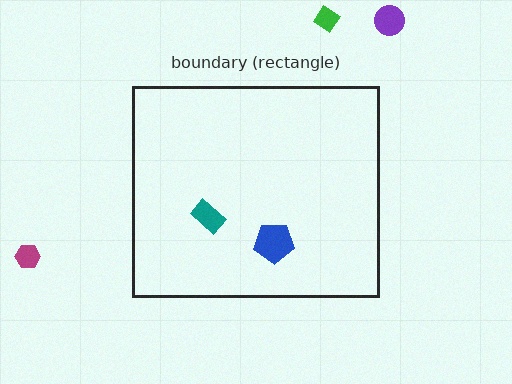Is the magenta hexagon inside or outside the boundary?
Outside.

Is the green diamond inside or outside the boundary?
Outside.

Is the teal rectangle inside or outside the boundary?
Inside.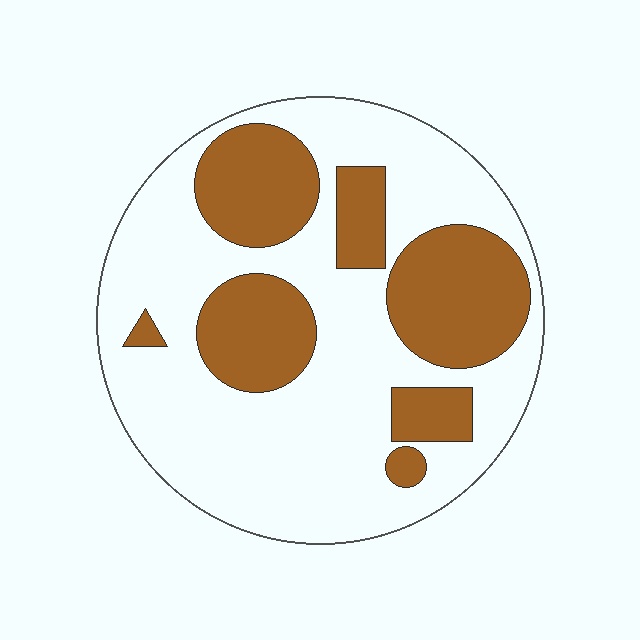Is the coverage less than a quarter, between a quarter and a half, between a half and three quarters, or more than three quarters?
Between a quarter and a half.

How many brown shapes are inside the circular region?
7.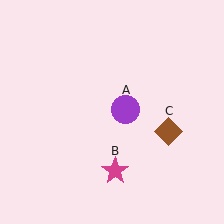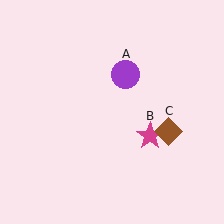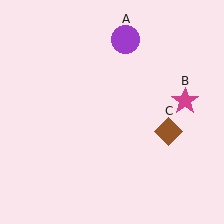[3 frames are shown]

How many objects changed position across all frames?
2 objects changed position: purple circle (object A), magenta star (object B).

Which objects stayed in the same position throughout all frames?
Brown diamond (object C) remained stationary.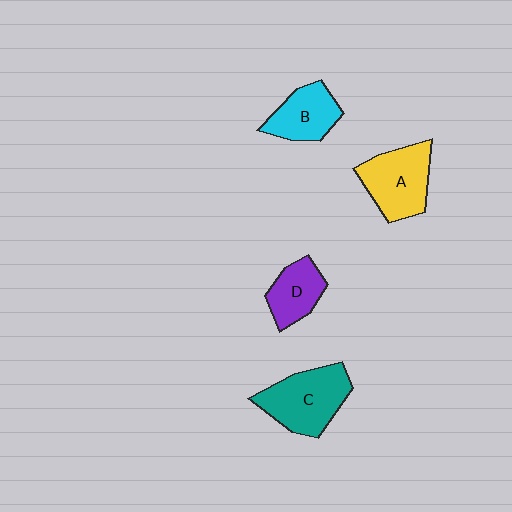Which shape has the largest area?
Shape C (teal).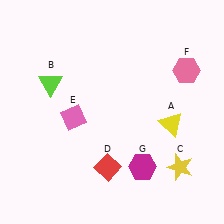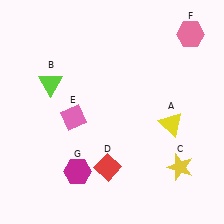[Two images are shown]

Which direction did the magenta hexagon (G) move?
The magenta hexagon (G) moved left.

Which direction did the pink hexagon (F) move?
The pink hexagon (F) moved up.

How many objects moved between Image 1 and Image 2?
2 objects moved between the two images.